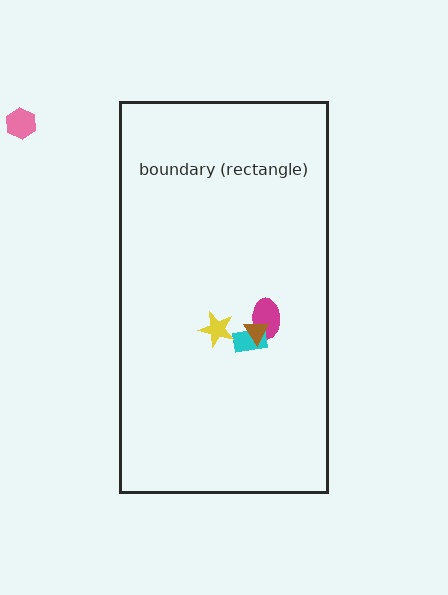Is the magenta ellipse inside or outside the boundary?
Inside.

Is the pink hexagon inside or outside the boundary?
Outside.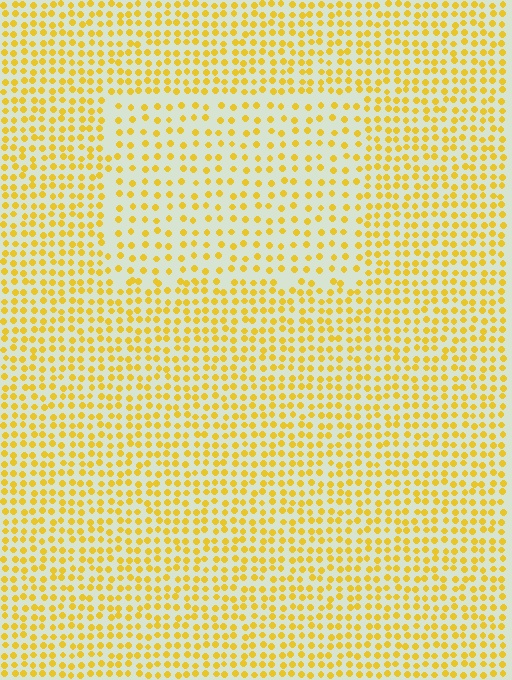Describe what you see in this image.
The image contains small yellow elements arranged at two different densities. A rectangle-shaped region is visible where the elements are less densely packed than the surrounding area.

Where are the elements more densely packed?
The elements are more densely packed outside the rectangle boundary.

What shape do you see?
I see a rectangle.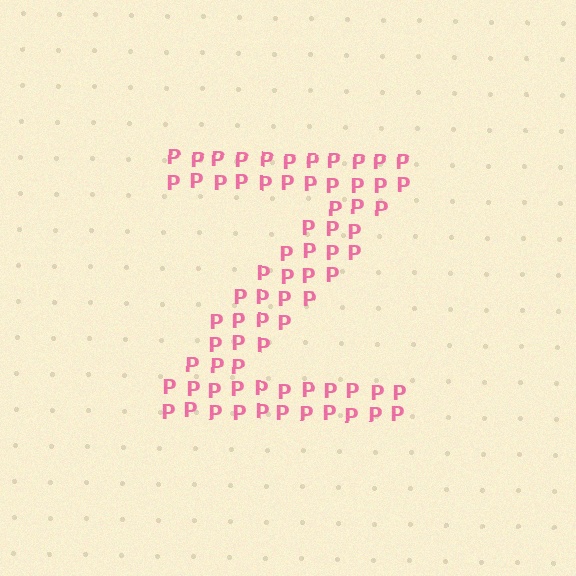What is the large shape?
The large shape is the letter Z.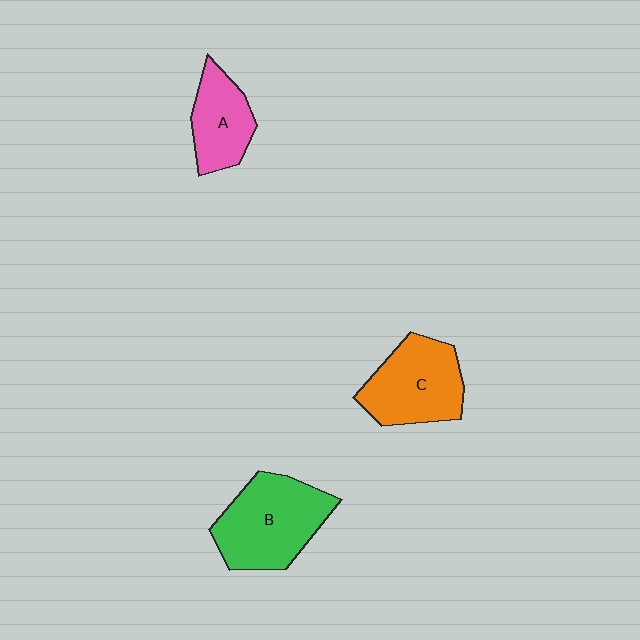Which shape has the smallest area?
Shape A (pink).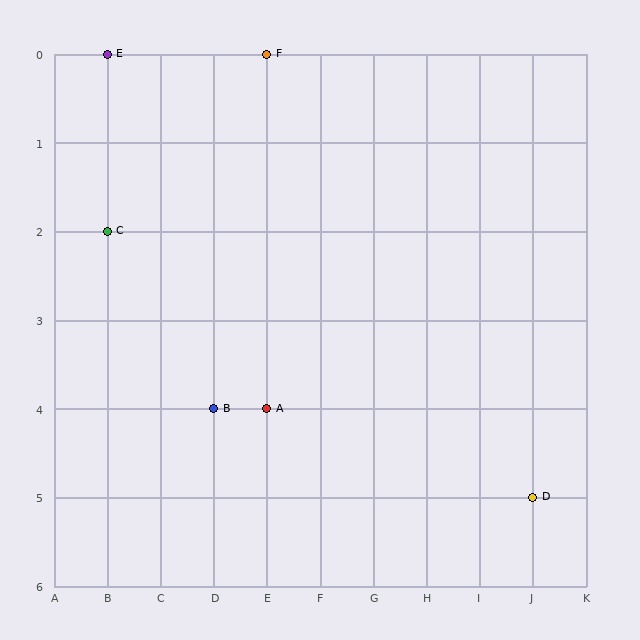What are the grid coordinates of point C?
Point C is at grid coordinates (B, 2).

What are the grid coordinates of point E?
Point E is at grid coordinates (B, 0).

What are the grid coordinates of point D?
Point D is at grid coordinates (J, 5).